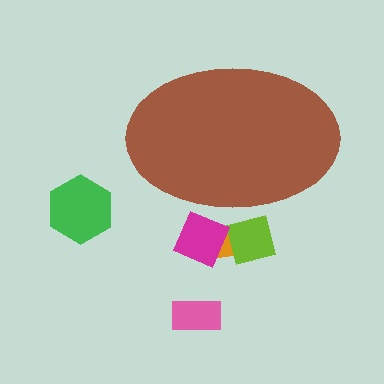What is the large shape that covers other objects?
A brown ellipse.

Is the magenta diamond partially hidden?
Yes, the magenta diamond is partially hidden behind the brown ellipse.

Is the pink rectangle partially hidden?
No, the pink rectangle is fully visible.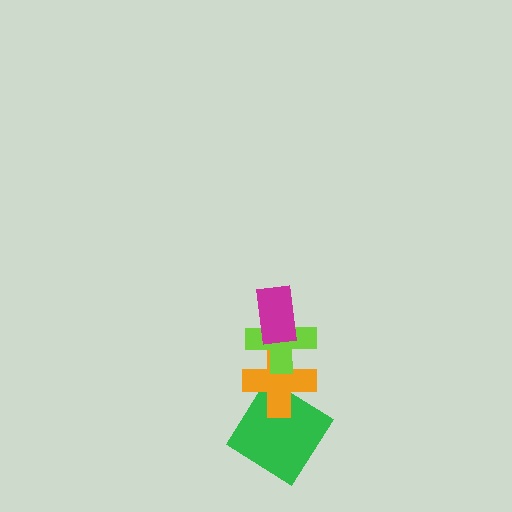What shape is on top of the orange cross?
The lime cross is on top of the orange cross.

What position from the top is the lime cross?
The lime cross is 2nd from the top.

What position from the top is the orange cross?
The orange cross is 3rd from the top.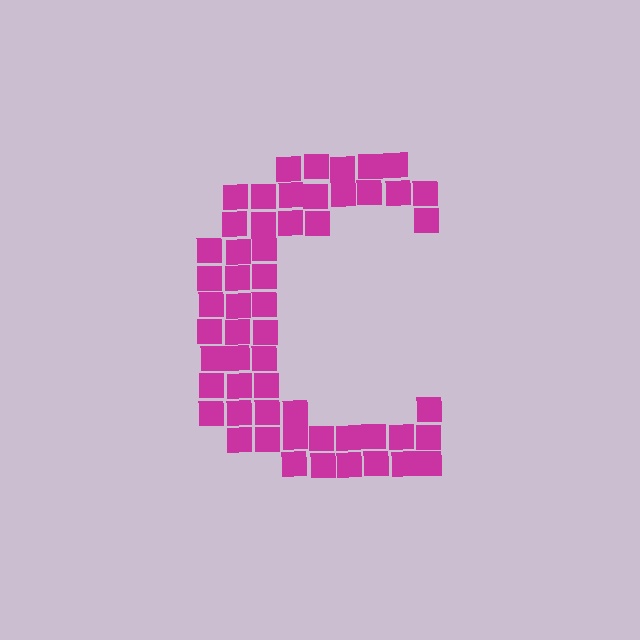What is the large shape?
The large shape is the letter C.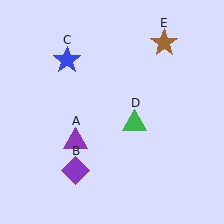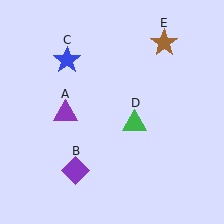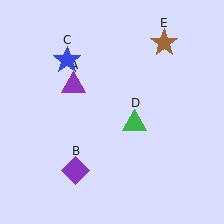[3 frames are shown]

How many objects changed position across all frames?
1 object changed position: purple triangle (object A).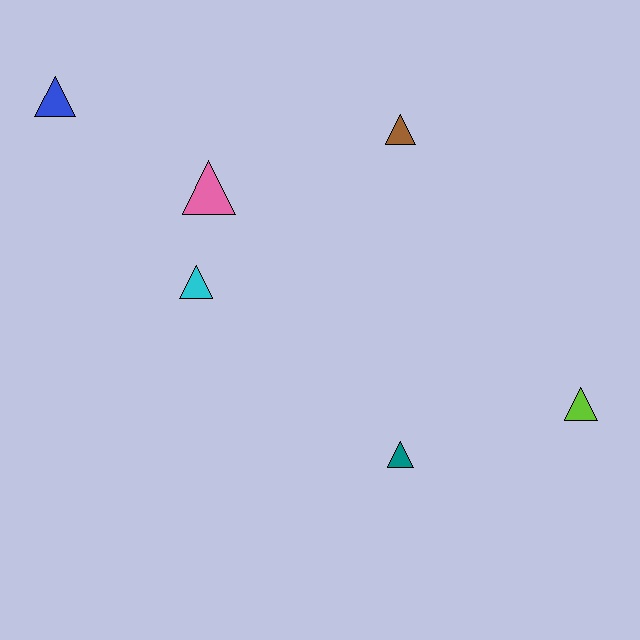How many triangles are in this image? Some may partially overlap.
There are 6 triangles.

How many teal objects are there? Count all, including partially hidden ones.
There is 1 teal object.